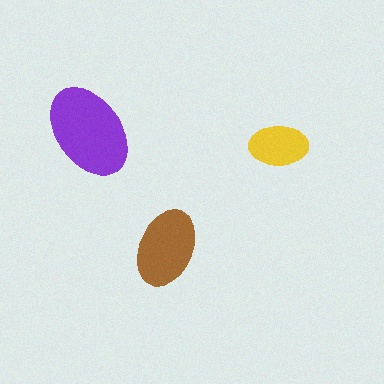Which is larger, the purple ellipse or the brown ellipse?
The purple one.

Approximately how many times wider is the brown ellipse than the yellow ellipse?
About 1.5 times wider.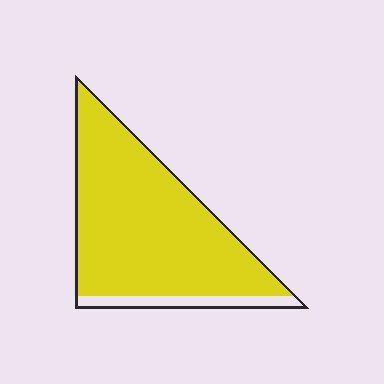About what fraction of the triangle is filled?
About nine tenths (9/10).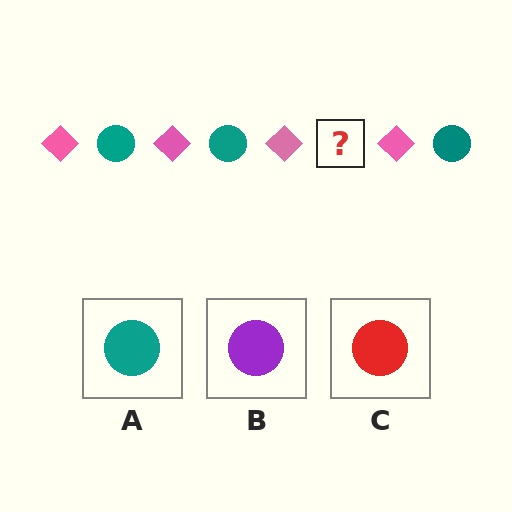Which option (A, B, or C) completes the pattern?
A.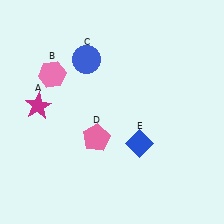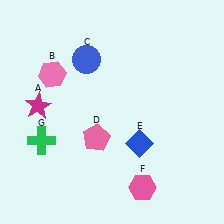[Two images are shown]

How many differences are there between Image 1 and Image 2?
There are 2 differences between the two images.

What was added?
A pink hexagon (F), a green cross (G) were added in Image 2.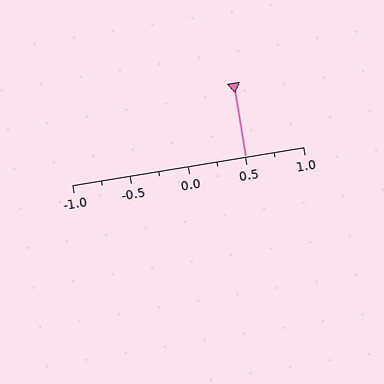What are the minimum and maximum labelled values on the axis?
The axis runs from -1.0 to 1.0.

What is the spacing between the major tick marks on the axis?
The major ticks are spaced 0.5 apart.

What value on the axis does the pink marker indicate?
The marker indicates approximately 0.5.